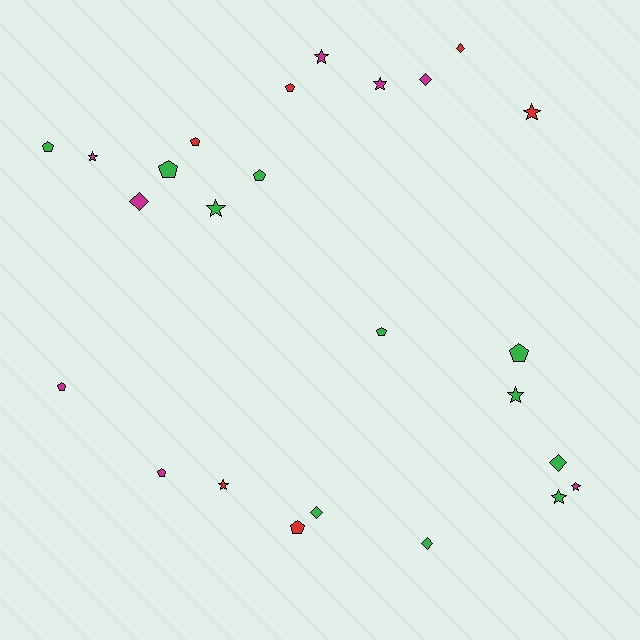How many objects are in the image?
There are 25 objects.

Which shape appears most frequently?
Pentagon, with 10 objects.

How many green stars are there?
There are 3 green stars.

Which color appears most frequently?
Green, with 11 objects.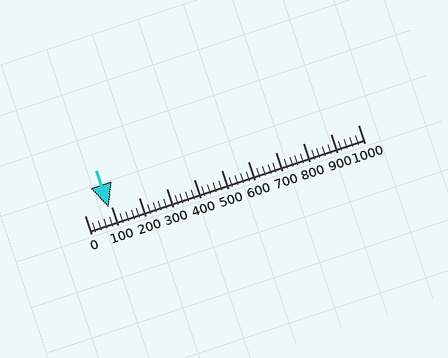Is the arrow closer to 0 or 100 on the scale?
The arrow is closer to 100.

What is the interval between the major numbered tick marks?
The major tick marks are spaced 100 units apart.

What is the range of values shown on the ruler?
The ruler shows values from 0 to 1000.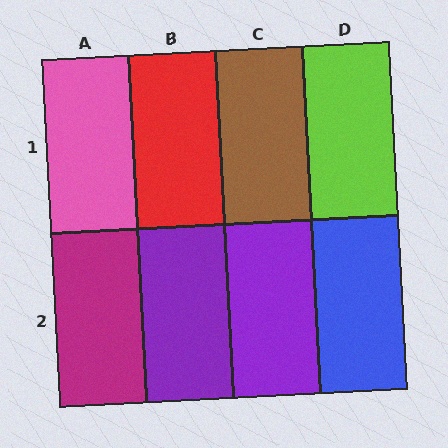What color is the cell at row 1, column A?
Pink.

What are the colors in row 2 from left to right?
Magenta, purple, purple, blue.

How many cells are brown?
1 cell is brown.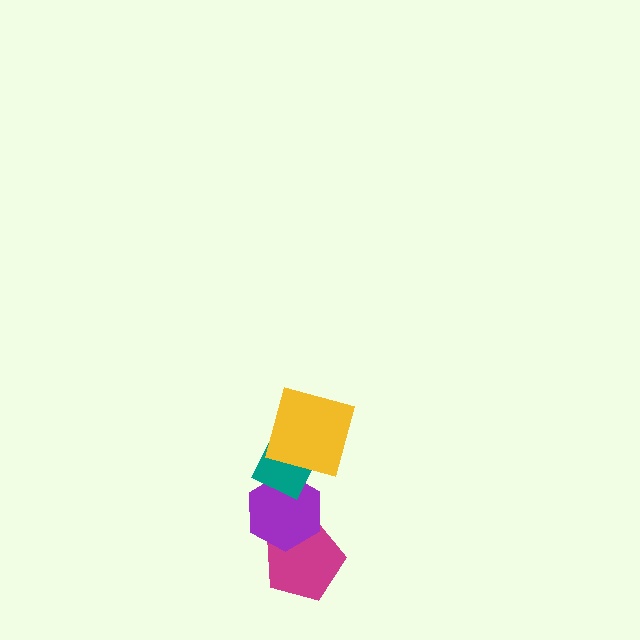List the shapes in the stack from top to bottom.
From top to bottom: the yellow square, the teal diamond, the purple hexagon, the magenta pentagon.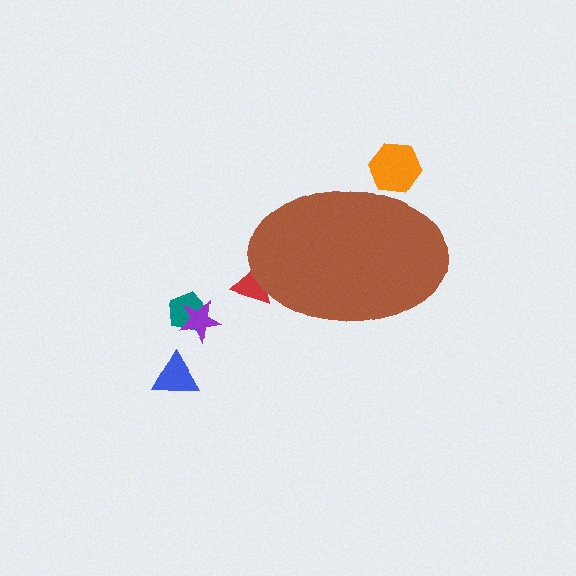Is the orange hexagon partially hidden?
Yes, the orange hexagon is partially hidden behind the brown ellipse.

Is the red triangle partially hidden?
Yes, the red triangle is partially hidden behind the brown ellipse.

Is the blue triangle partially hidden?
No, the blue triangle is fully visible.